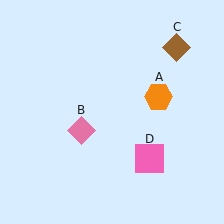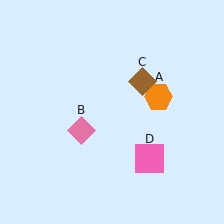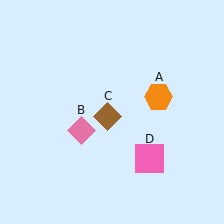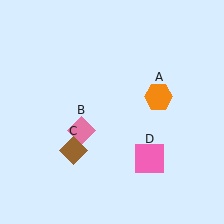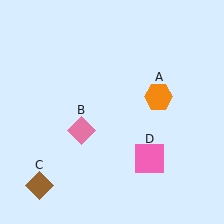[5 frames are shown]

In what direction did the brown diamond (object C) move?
The brown diamond (object C) moved down and to the left.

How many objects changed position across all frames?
1 object changed position: brown diamond (object C).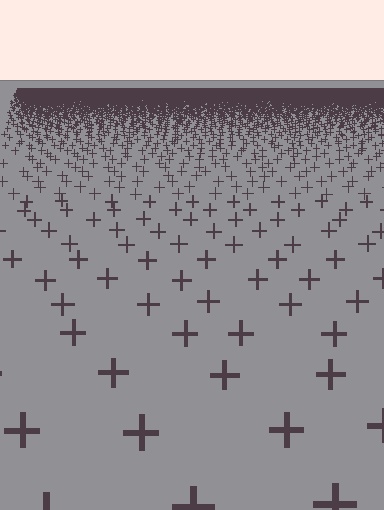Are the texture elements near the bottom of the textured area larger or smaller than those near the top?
Larger. Near the bottom, elements are closer to the viewer and appear at a bigger on-screen size.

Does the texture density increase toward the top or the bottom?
Density increases toward the top.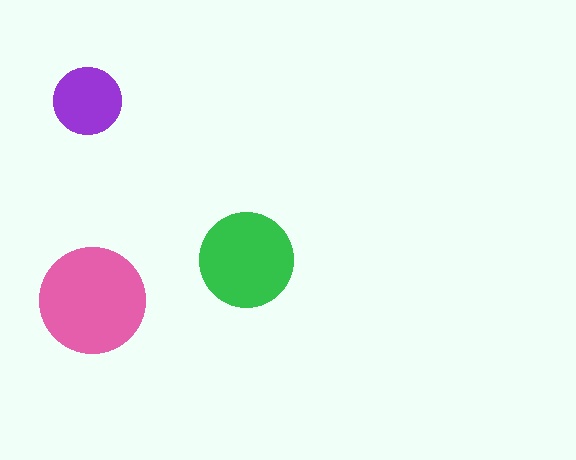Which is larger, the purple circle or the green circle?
The green one.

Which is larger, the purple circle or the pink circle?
The pink one.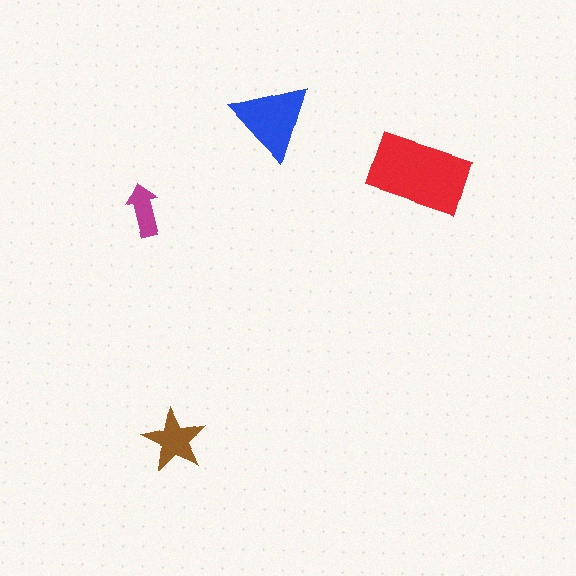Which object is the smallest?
The magenta arrow.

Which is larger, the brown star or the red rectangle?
The red rectangle.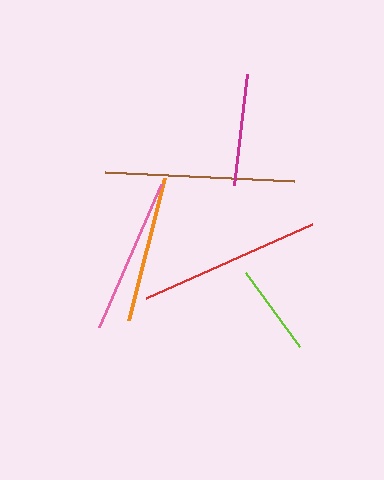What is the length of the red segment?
The red segment is approximately 182 pixels long.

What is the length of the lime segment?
The lime segment is approximately 91 pixels long.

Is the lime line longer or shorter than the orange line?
The orange line is longer than the lime line.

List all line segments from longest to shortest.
From longest to shortest: brown, red, pink, orange, magenta, lime.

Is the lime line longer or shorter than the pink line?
The pink line is longer than the lime line.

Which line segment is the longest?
The brown line is the longest at approximately 189 pixels.